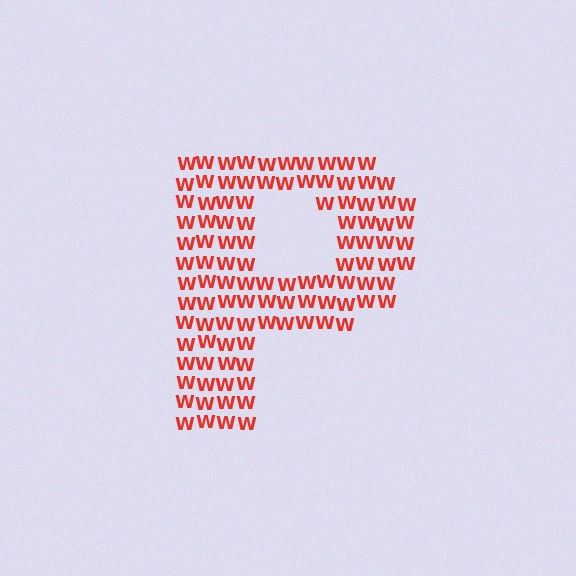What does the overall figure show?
The overall figure shows the letter P.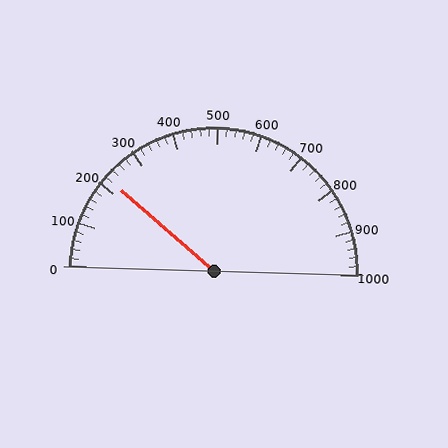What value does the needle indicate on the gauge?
The needle indicates approximately 220.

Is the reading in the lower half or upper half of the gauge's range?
The reading is in the lower half of the range (0 to 1000).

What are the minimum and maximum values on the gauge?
The gauge ranges from 0 to 1000.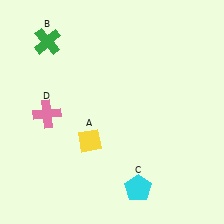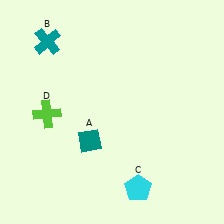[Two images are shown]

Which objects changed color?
A changed from yellow to teal. B changed from green to teal. D changed from pink to lime.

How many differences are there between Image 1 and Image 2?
There are 3 differences between the two images.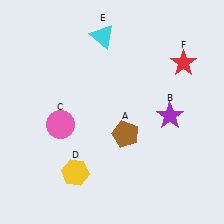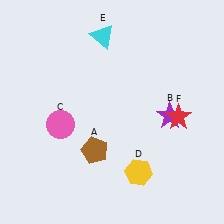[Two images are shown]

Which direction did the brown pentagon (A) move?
The brown pentagon (A) moved left.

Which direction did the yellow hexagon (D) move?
The yellow hexagon (D) moved right.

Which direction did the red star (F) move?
The red star (F) moved down.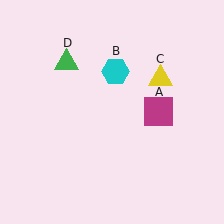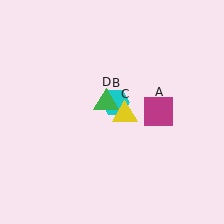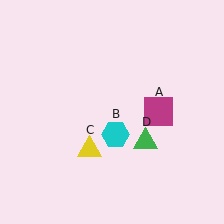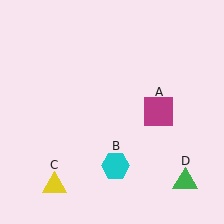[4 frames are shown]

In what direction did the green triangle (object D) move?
The green triangle (object D) moved down and to the right.